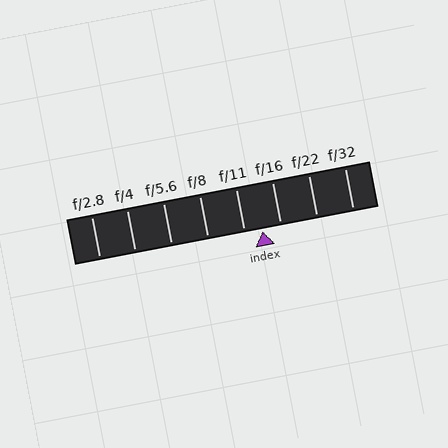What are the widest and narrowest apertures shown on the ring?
The widest aperture shown is f/2.8 and the narrowest is f/32.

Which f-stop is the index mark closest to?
The index mark is closest to f/11.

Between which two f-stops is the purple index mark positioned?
The index mark is between f/11 and f/16.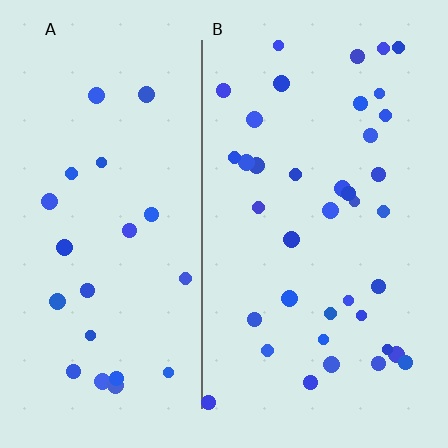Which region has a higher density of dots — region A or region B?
B (the right).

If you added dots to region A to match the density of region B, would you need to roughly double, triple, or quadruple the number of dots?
Approximately double.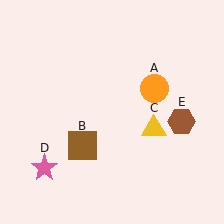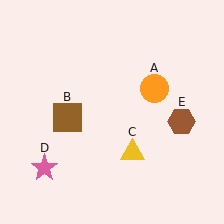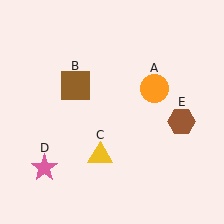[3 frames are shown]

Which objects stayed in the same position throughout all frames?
Orange circle (object A) and pink star (object D) and brown hexagon (object E) remained stationary.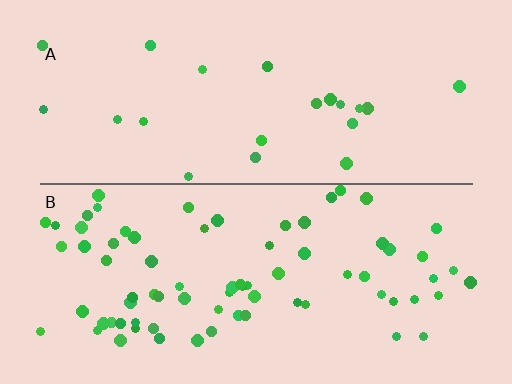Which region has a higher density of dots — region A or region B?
B (the bottom).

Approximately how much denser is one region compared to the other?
Approximately 3.5× — region B over region A.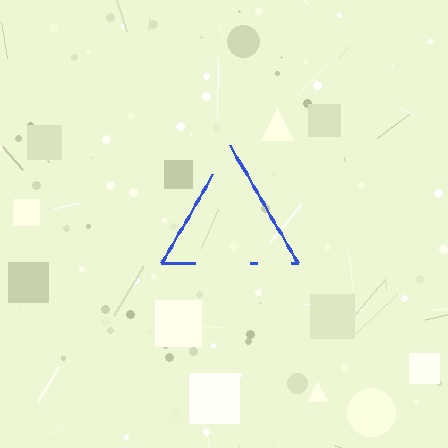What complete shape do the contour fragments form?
The contour fragments form a triangle.